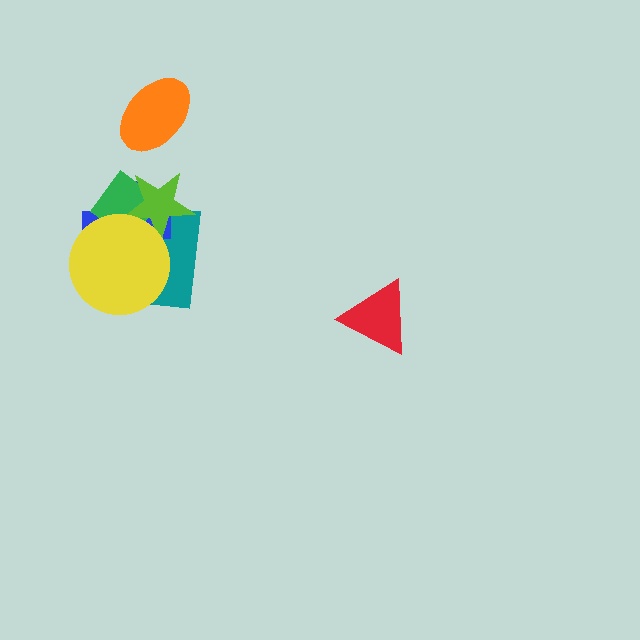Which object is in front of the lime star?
The yellow circle is in front of the lime star.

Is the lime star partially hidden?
Yes, it is partially covered by another shape.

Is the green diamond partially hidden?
Yes, it is partially covered by another shape.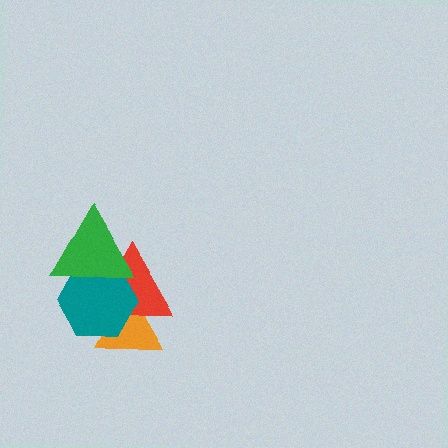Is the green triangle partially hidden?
No, no other shape covers it.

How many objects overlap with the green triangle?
2 objects overlap with the green triangle.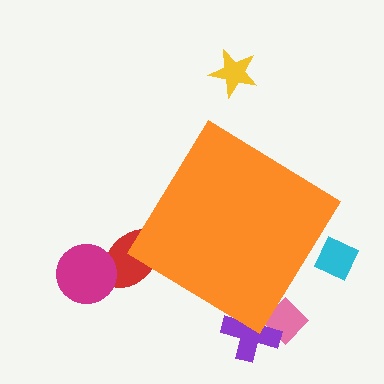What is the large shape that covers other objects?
An orange diamond.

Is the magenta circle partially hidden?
No, the magenta circle is fully visible.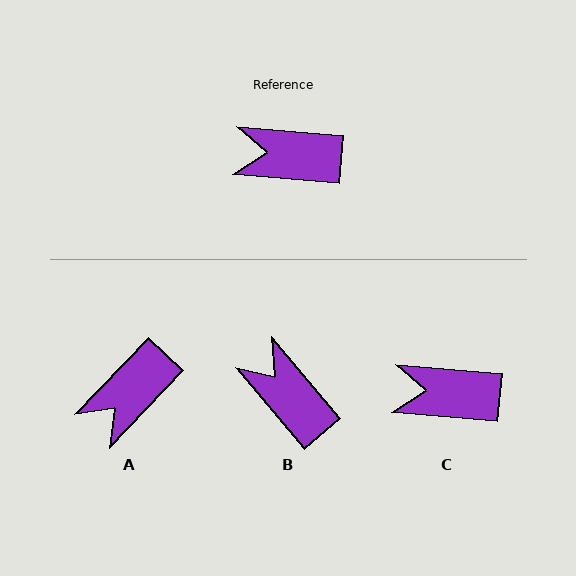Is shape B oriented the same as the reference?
No, it is off by about 45 degrees.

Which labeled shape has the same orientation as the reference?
C.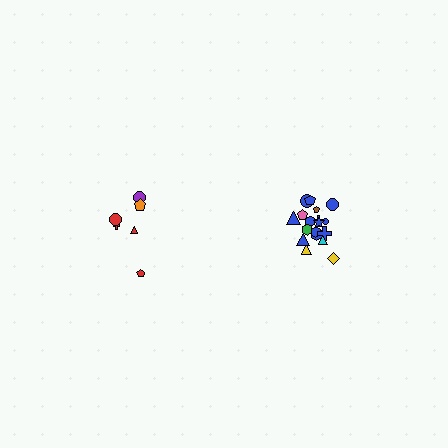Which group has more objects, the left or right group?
The right group.